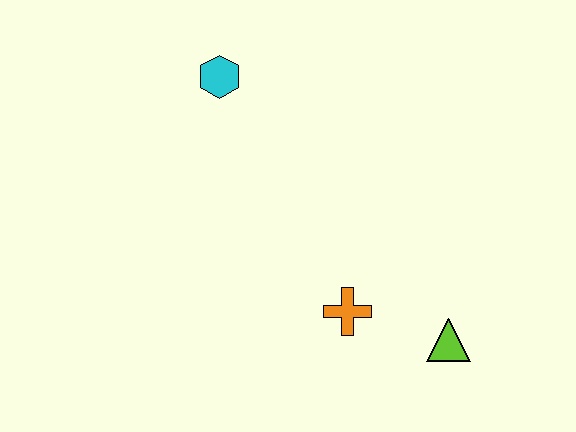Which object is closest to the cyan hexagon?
The orange cross is closest to the cyan hexagon.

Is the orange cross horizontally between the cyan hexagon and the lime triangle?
Yes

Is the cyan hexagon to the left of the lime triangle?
Yes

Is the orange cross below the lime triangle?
No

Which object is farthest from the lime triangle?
The cyan hexagon is farthest from the lime triangle.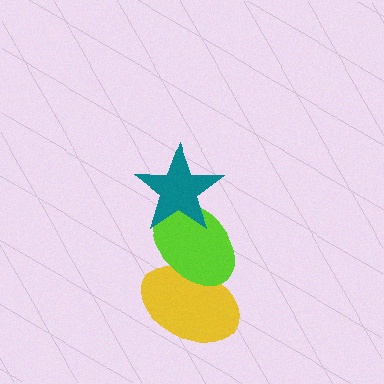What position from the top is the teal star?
The teal star is 1st from the top.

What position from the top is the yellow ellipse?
The yellow ellipse is 3rd from the top.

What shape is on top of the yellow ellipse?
The lime ellipse is on top of the yellow ellipse.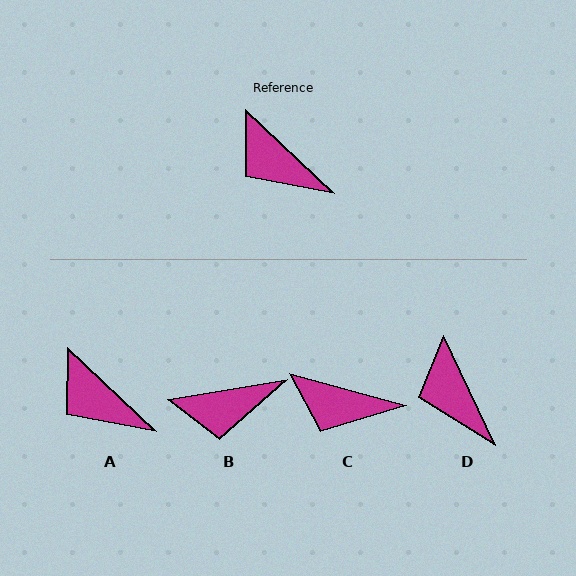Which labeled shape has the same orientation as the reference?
A.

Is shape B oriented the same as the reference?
No, it is off by about 53 degrees.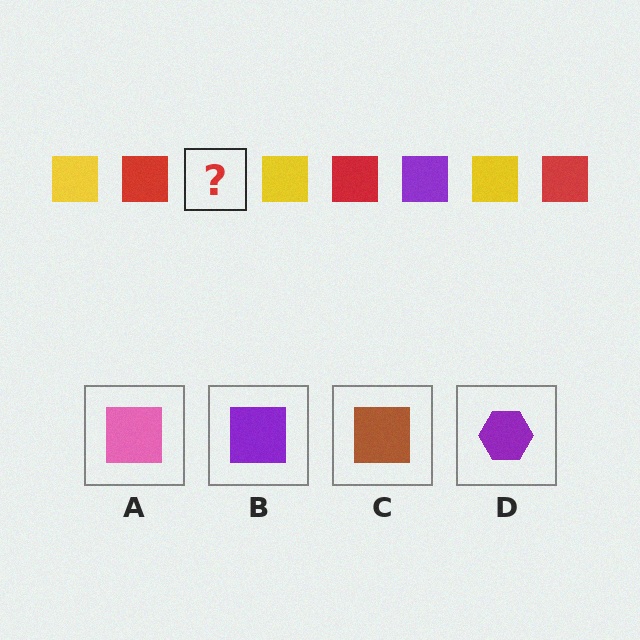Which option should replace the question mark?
Option B.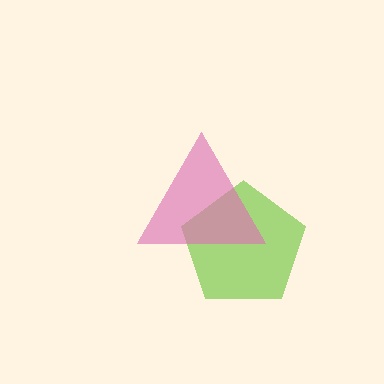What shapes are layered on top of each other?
The layered shapes are: a lime pentagon, a pink triangle.